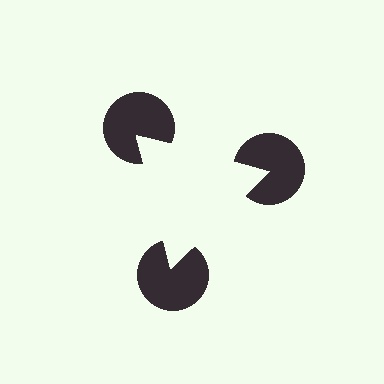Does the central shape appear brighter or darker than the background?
It typically appears slightly brighter than the background, even though no actual brightness change is drawn.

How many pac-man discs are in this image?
There are 3 — one at each vertex of the illusory triangle.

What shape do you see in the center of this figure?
An illusory triangle — its edges are inferred from the aligned wedge cuts in the pac-man discs, not physically drawn.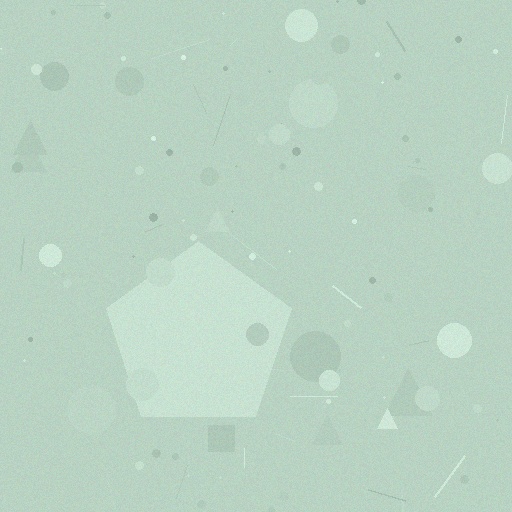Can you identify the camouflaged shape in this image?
The camouflaged shape is a pentagon.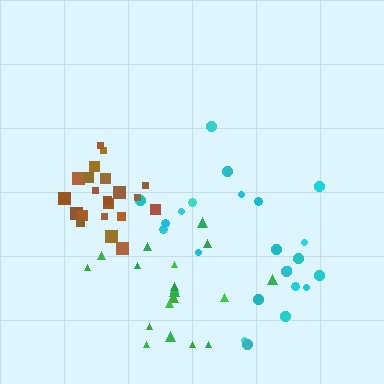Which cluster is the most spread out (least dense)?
Cyan.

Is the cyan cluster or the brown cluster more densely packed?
Brown.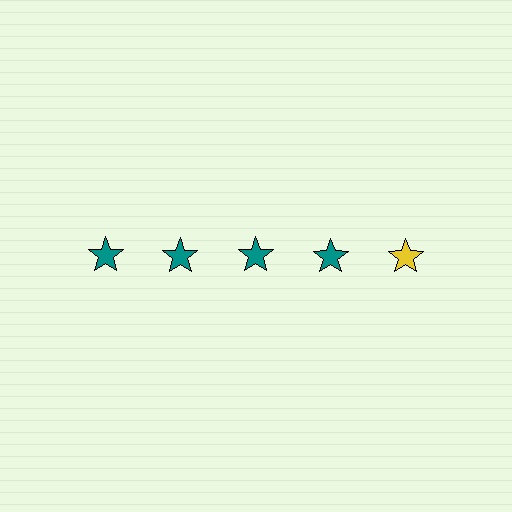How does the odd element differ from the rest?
It has a different color: yellow instead of teal.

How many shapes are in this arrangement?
There are 5 shapes arranged in a grid pattern.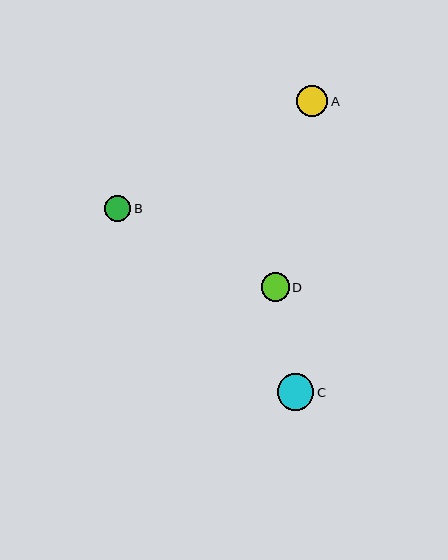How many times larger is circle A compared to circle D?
Circle A is approximately 1.1 times the size of circle D.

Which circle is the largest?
Circle C is the largest with a size of approximately 37 pixels.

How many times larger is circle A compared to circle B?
Circle A is approximately 1.2 times the size of circle B.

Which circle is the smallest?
Circle B is the smallest with a size of approximately 26 pixels.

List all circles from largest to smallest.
From largest to smallest: C, A, D, B.